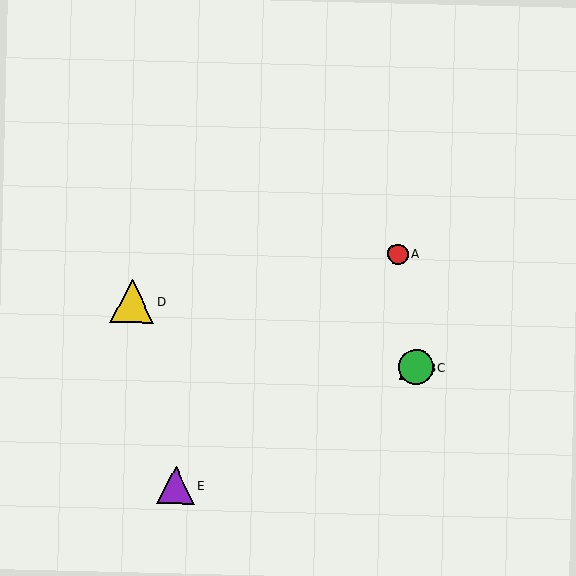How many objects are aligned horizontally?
2 objects (B, C) are aligned horizontally.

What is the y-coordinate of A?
Object A is at y≈254.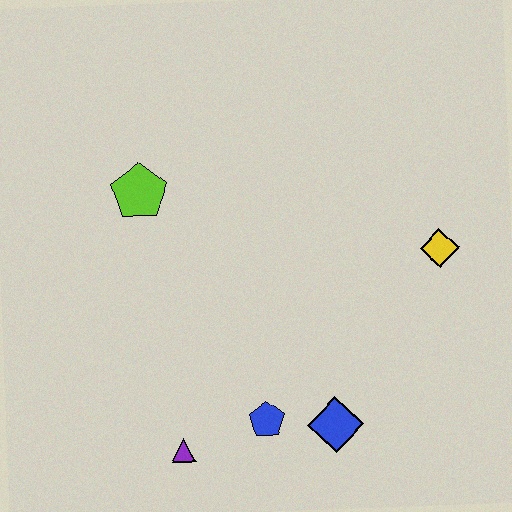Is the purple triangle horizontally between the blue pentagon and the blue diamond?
No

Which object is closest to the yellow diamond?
The blue diamond is closest to the yellow diamond.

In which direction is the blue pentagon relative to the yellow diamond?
The blue pentagon is to the left of the yellow diamond.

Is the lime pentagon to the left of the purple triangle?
Yes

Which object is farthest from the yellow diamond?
The purple triangle is farthest from the yellow diamond.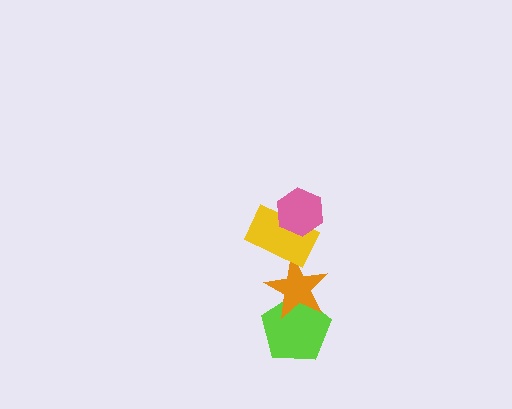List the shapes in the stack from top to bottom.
From top to bottom: the pink hexagon, the yellow rectangle, the orange star, the lime pentagon.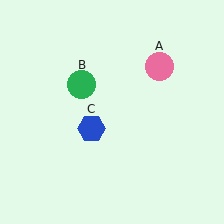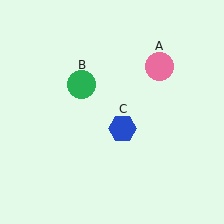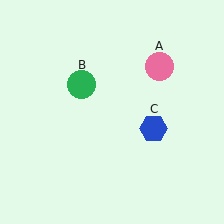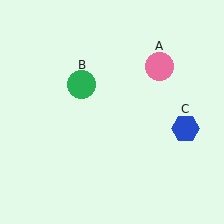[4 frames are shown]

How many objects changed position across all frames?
1 object changed position: blue hexagon (object C).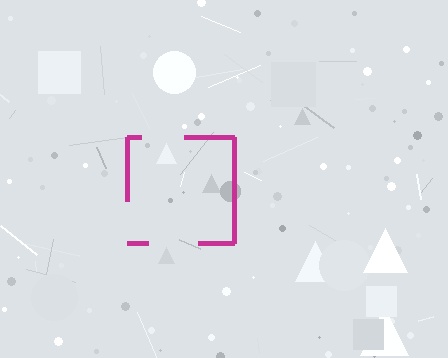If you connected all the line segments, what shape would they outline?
They would outline a square.